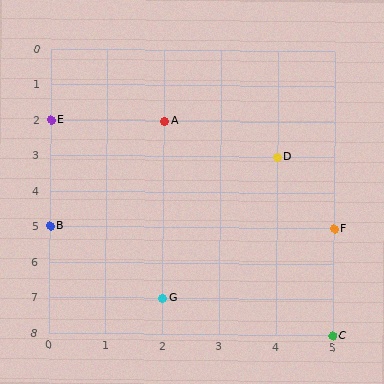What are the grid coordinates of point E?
Point E is at grid coordinates (0, 2).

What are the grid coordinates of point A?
Point A is at grid coordinates (2, 2).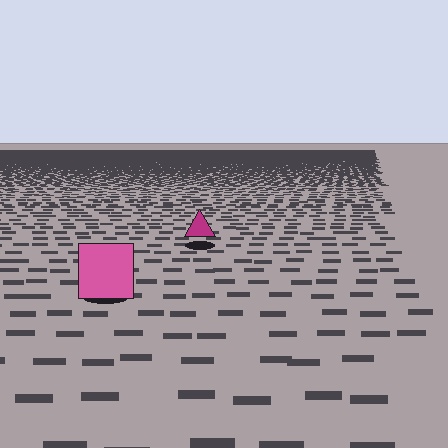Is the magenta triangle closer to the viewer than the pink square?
No. The pink square is closer — you can tell from the texture gradient: the ground texture is coarser near it.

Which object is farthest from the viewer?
The magenta triangle is farthest from the viewer. It appears smaller and the ground texture around it is denser.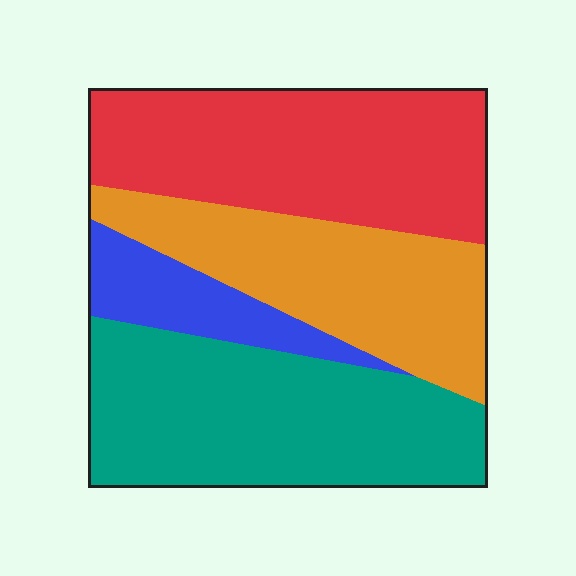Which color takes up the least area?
Blue, at roughly 10%.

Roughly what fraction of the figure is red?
Red takes up about one third (1/3) of the figure.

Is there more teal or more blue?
Teal.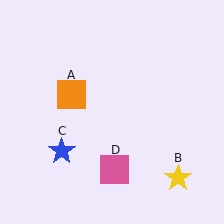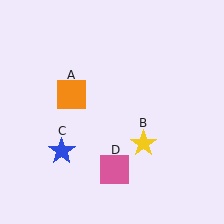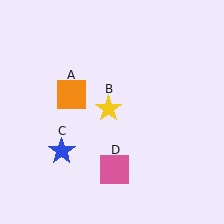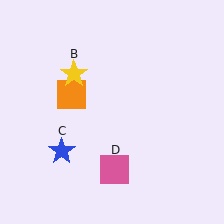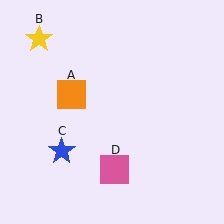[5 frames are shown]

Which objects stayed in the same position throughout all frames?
Orange square (object A) and blue star (object C) and pink square (object D) remained stationary.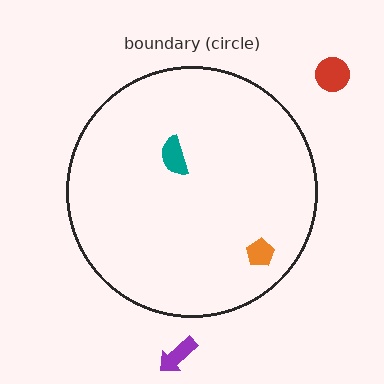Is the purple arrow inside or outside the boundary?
Outside.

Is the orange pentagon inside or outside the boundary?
Inside.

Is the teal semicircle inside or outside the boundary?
Inside.